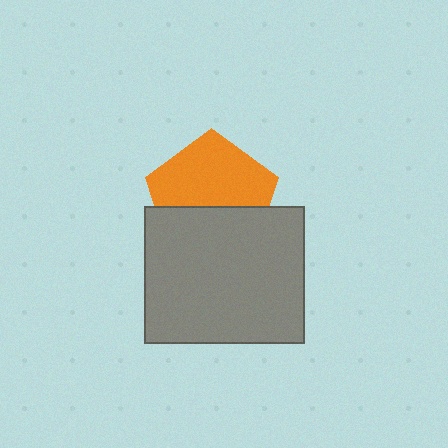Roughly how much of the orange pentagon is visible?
About half of it is visible (roughly 58%).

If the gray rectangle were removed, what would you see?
You would see the complete orange pentagon.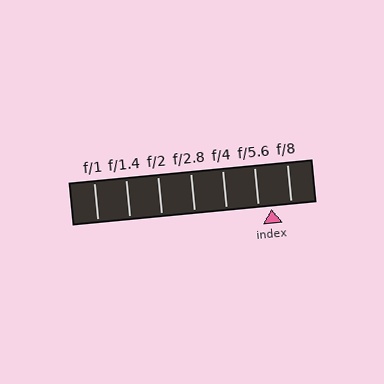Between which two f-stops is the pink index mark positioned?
The index mark is between f/5.6 and f/8.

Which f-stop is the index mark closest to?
The index mark is closest to f/5.6.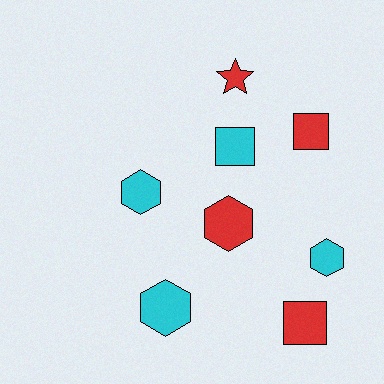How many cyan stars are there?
There are no cyan stars.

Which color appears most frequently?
Cyan, with 4 objects.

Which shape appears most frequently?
Hexagon, with 4 objects.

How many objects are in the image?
There are 8 objects.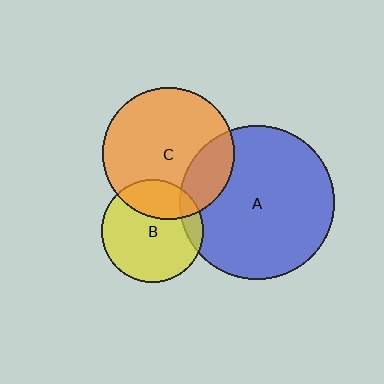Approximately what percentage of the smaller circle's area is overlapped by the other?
Approximately 25%.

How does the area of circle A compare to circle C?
Approximately 1.4 times.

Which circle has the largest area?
Circle A (blue).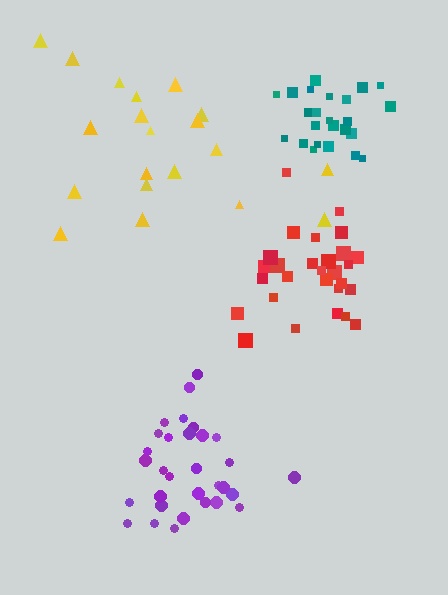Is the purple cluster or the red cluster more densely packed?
Purple.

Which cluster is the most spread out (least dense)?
Yellow.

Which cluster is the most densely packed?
Teal.